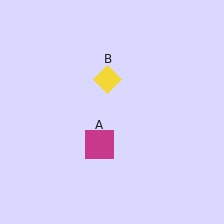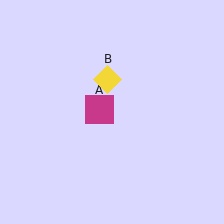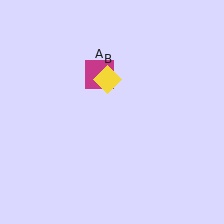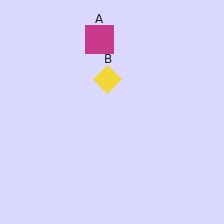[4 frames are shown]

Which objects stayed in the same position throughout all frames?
Yellow diamond (object B) remained stationary.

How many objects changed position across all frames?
1 object changed position: magenta square (object A).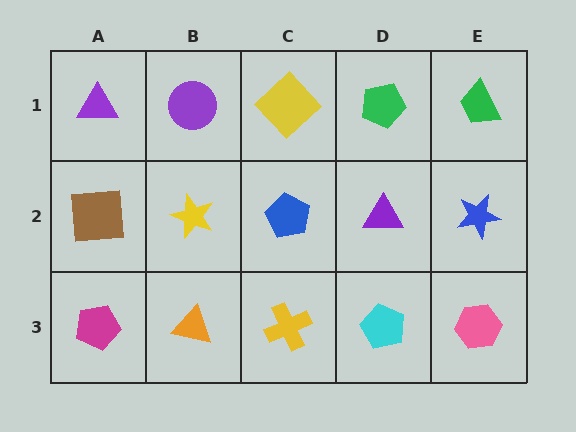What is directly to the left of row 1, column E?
A green pentagon.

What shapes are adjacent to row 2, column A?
A purple triangle (row 1, column A), a magenta pentagon (row 3, column A), a yellow star (row 2, column B).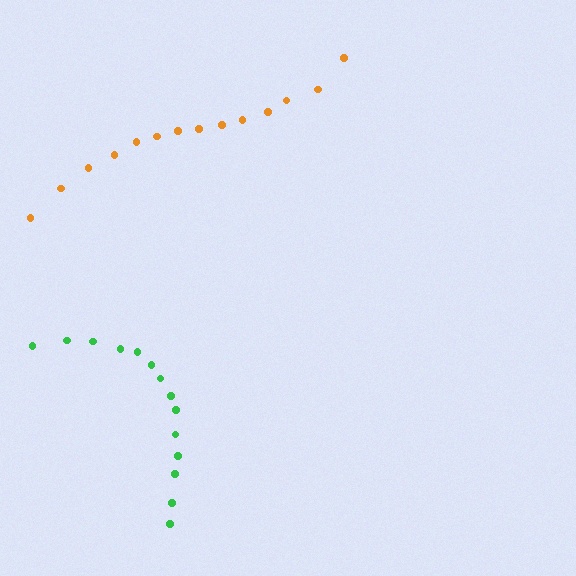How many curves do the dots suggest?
There are 2 distinct paths.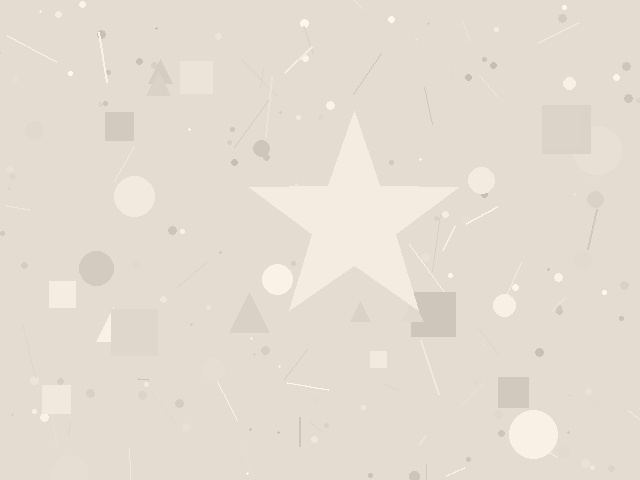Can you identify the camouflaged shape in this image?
The camouflaged shape is a star.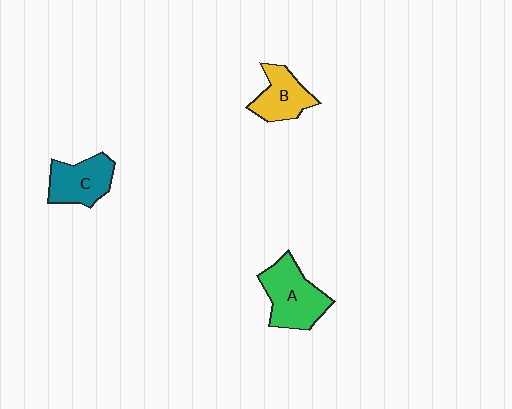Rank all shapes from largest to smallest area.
From largest to smallest: A (green), C (teal), B (yellow).